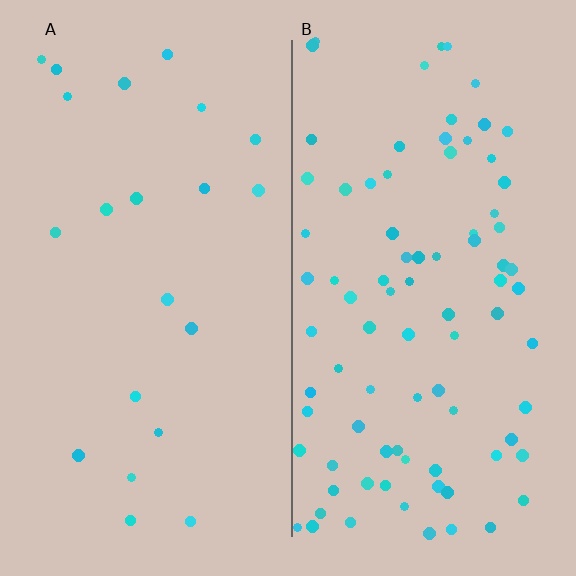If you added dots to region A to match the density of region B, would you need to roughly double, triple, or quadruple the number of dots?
Approximately quadruple.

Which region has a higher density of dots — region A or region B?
B (the right).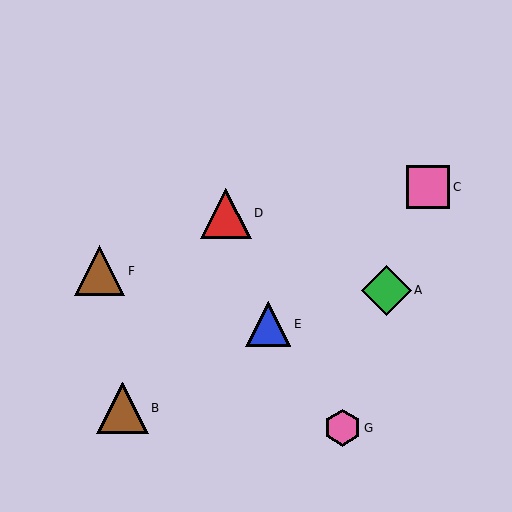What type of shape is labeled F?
Shape F is a brown triangle.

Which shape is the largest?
The brown triangle (labeled B) is the largest.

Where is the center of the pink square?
The center of the pink square is at (428, 187).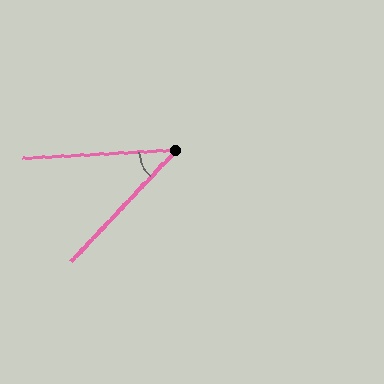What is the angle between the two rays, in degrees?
Approximately 43 degrees.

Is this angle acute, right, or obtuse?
It is acute.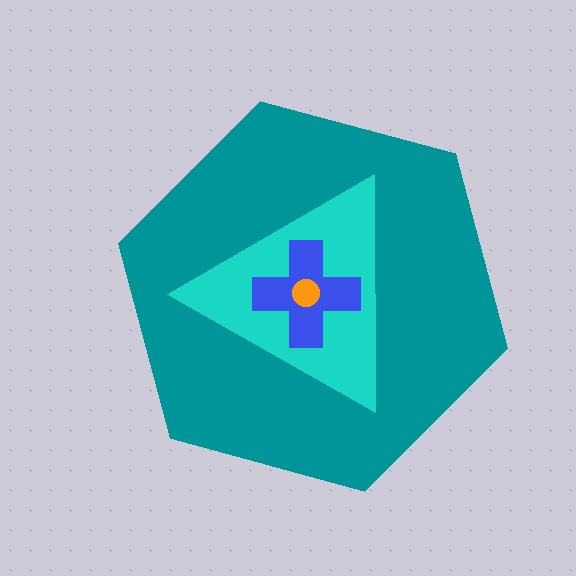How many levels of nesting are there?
4.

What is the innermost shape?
The orange circle.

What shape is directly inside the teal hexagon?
The cyan triangle.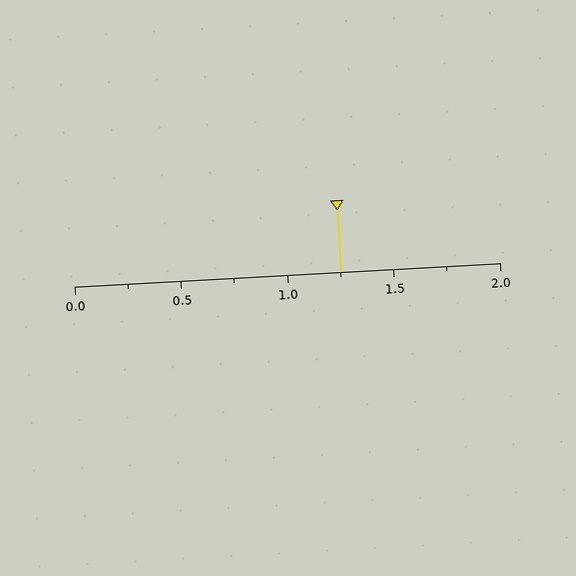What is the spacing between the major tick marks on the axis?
The major ticks are spaced 0.5 apart.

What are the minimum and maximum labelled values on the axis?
The axis runs from 0.0 to 2.0.